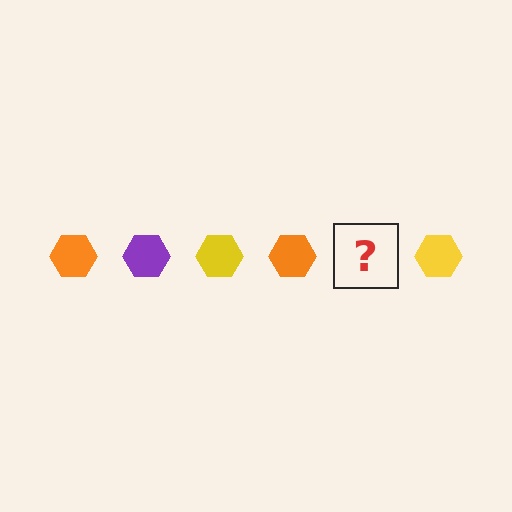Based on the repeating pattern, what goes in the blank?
The blank should be a purple hexagon.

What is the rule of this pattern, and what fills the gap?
The rule is that the pattern cycles through orange, purple, yellow hexagons. The gap should be filled with a purple hexagon.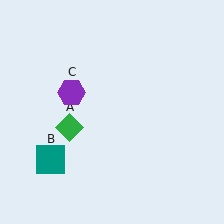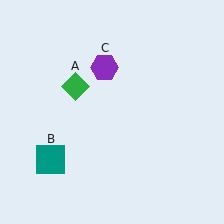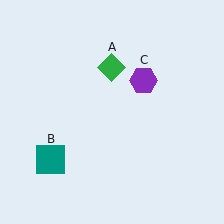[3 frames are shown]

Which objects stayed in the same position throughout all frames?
Teal square (object B) remained stationary.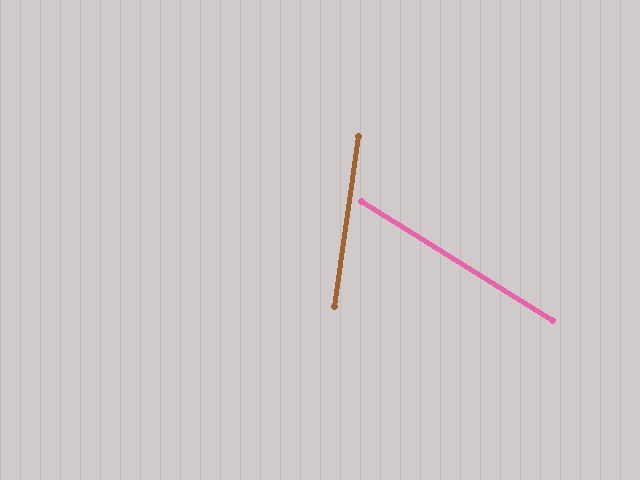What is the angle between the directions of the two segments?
Approximately 66 degrees.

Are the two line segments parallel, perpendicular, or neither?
Neither parallel nor perpendicular — they differ by about 66°.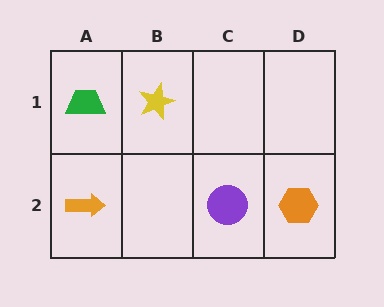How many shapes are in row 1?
2 shapes.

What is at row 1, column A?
A green trapezoid.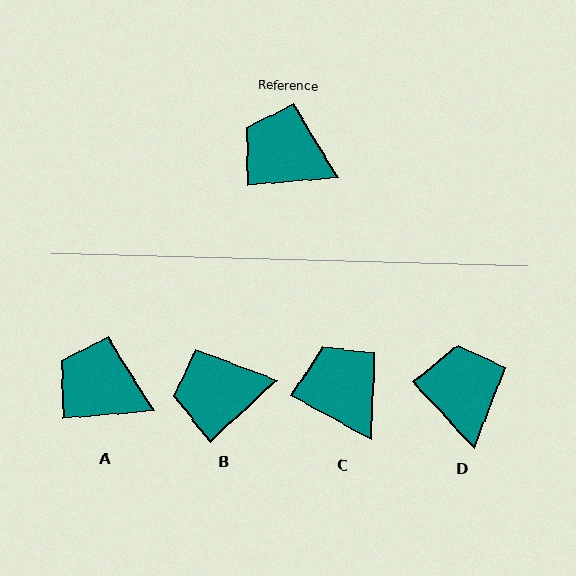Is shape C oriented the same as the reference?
No, it is off by about 34 degrees.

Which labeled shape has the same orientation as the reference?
A.